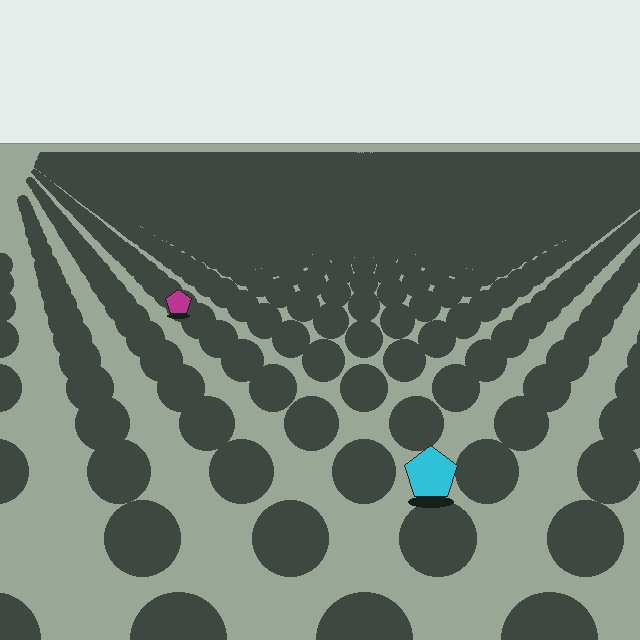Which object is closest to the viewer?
The cyan pentagon is closest. The texture marks near it are larger and more spread out.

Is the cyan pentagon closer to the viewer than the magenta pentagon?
Yes. The cyan pentagon is closer — you can tell from the texture gradient: the ground texture is coarser near it.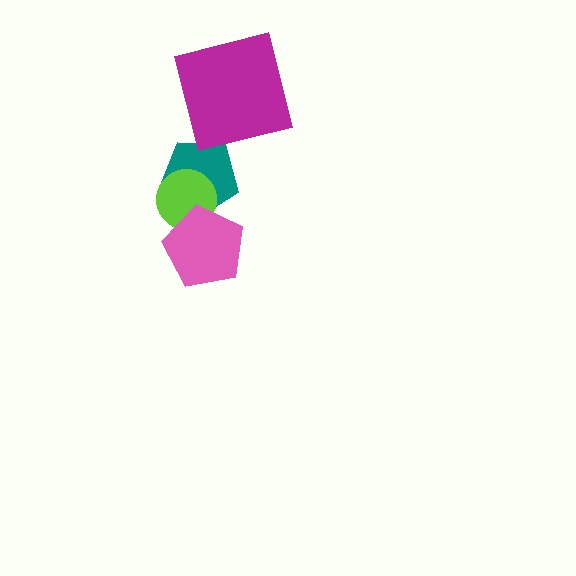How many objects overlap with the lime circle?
2 objects overlap with the lime circle.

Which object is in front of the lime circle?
The pink pentagon is in front of the lime circle.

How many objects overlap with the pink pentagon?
2 objects overlap with the pink pentagon.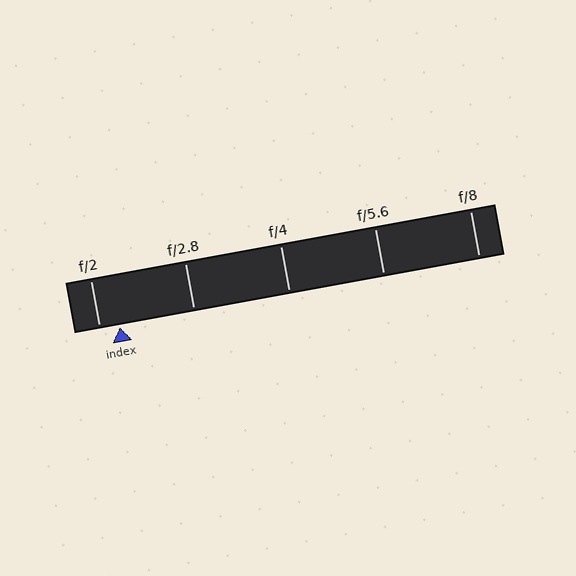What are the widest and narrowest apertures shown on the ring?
The widest aperture shown is f/2 and the narrowest is f/8.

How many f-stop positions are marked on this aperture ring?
There are 5 f-stop positions marked.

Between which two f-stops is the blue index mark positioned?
The index mark is between f/2 and f/2.8.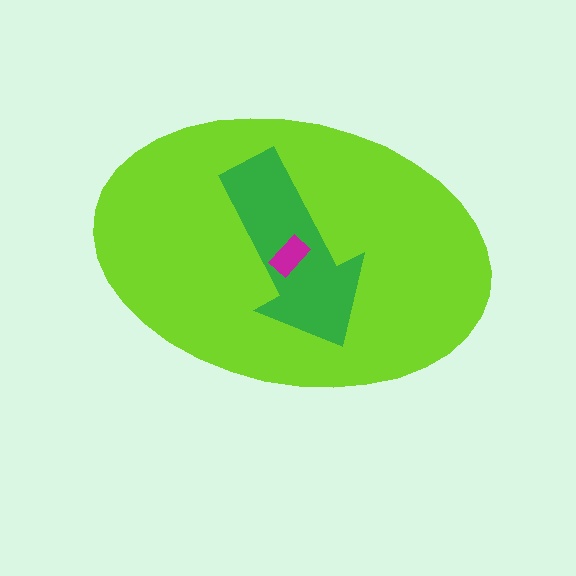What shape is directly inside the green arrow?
The magenta rectangle.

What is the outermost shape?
The lime ellipse.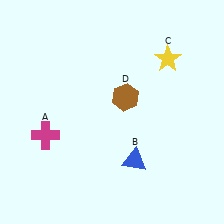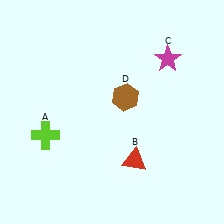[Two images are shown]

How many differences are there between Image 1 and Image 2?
There are 3 differences between the two images.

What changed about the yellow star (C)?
In Image 1, C is yellow. In Image 2, it changed to magenta.